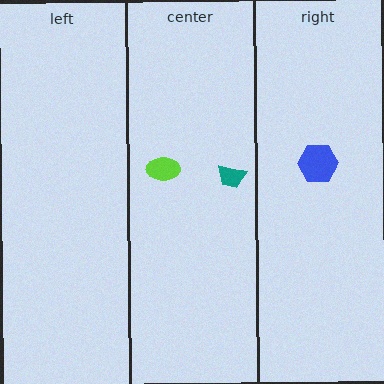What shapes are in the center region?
The lime ellipse, the teal trapezoid.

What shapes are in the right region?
The blue hexagon.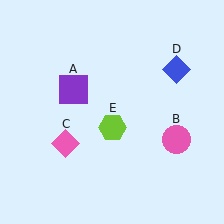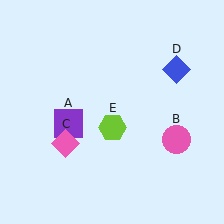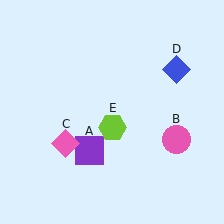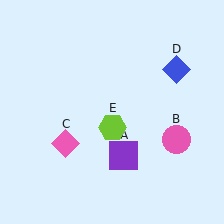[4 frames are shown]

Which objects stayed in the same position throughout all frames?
Pink circle (object B) and pink diamond (object C) and blue diamond (object D) and lime hexagon (object E) remained stationary.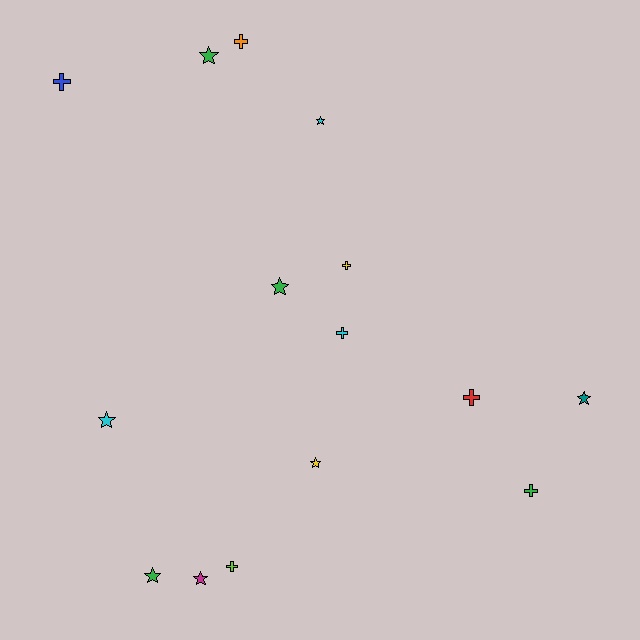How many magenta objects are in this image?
There is 1 magenta object.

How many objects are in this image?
There are 15 objects.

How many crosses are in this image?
There are 7 crosses.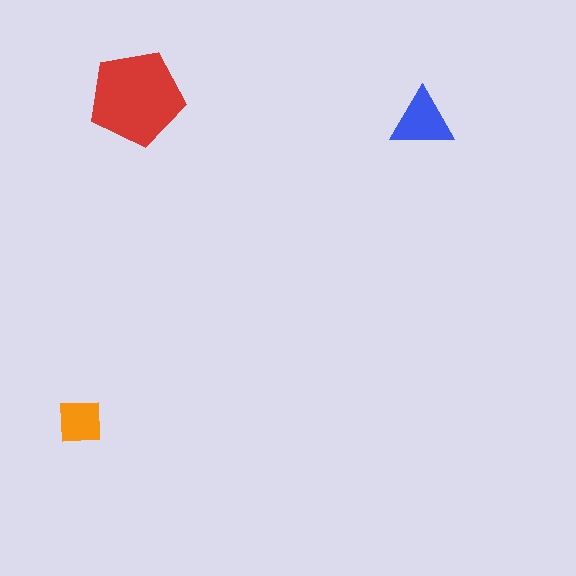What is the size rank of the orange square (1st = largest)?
3rd.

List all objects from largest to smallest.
The red pentagon, the blue triangle, the orange square.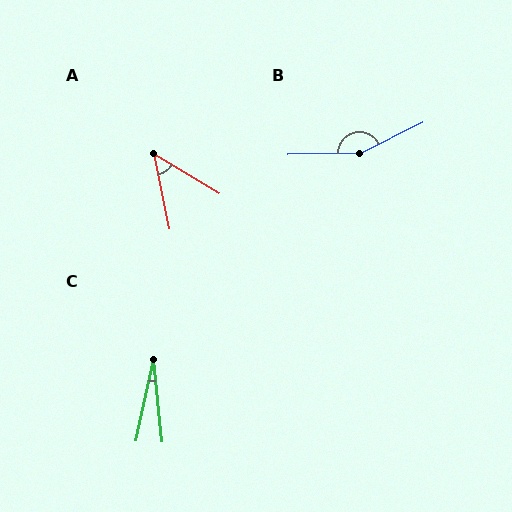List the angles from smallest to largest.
C (18°), A (48°), B (155°).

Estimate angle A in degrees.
Approximately 48 degrees.